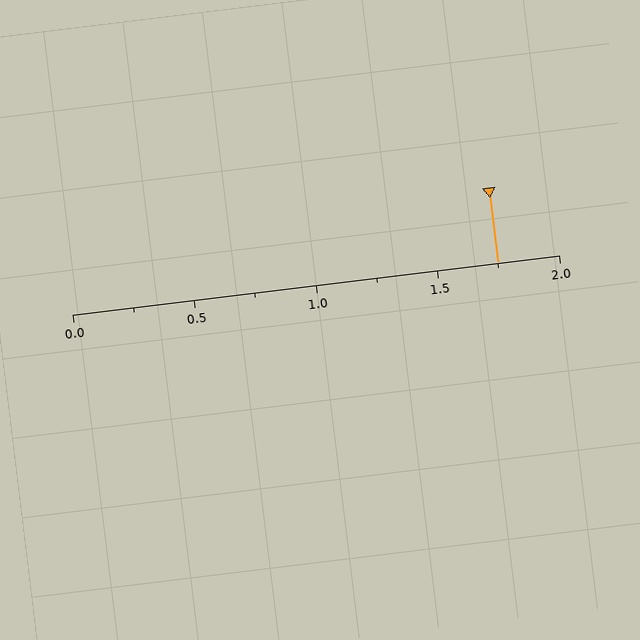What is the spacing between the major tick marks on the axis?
The major ticks are spaced 0.5 apart.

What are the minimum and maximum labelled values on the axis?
The axis runs from 0.0 to 2.0.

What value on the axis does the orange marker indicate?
The marker indicates approximately 1.75.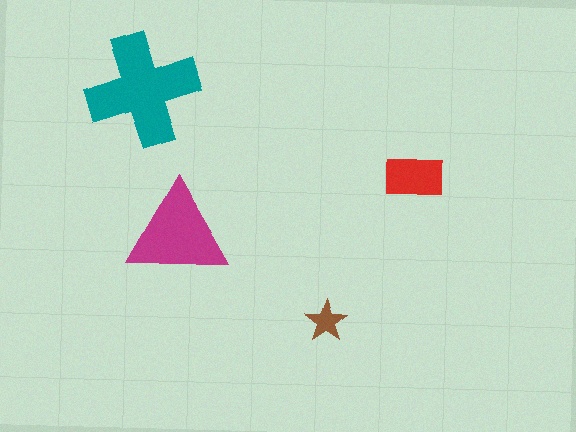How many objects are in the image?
There are 4 objects in the image.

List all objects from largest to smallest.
The teal cross, the magenta triangle, the red rectangle, the brown star.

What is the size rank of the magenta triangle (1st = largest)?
2nd.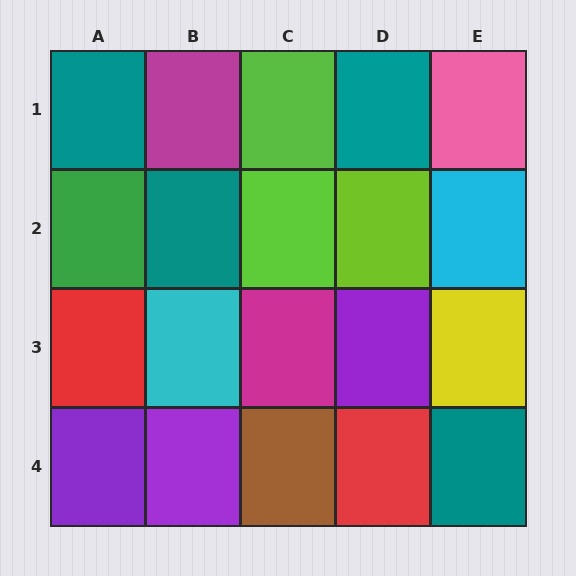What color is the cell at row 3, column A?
Red.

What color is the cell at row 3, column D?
Purple.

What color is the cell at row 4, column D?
Red.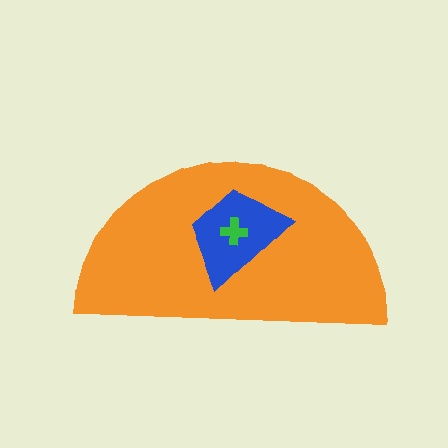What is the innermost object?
The green cross.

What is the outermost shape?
The orange semicircle.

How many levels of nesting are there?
3.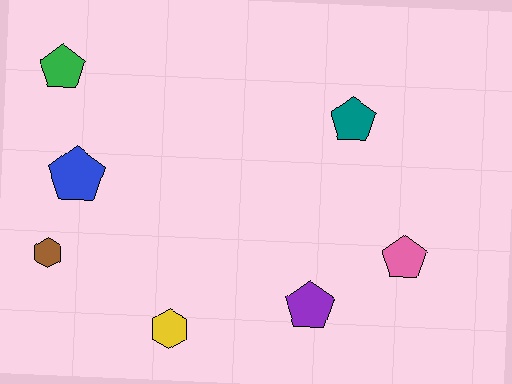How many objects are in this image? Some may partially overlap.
There are 7 objects.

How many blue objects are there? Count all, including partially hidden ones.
There is 1 blue object.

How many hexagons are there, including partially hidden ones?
There are 2 hexagons.